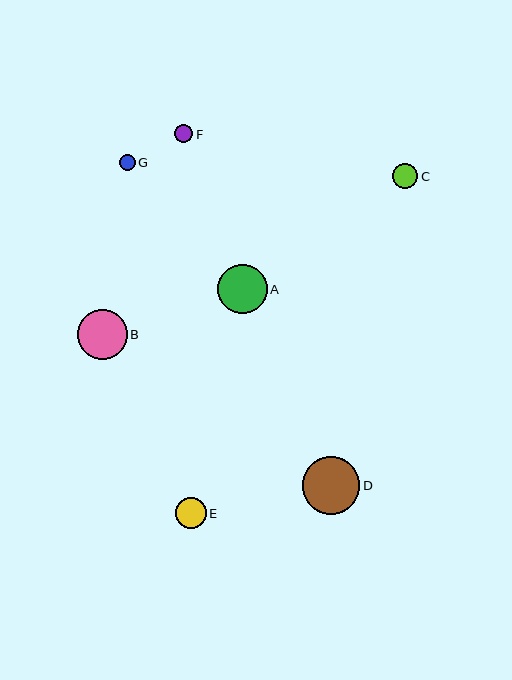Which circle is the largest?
Circle D is the largest with a size of approximately 57 pixels.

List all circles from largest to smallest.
From largest to smallest: D, B, A, E, C, F, G.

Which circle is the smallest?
Circle G is the smallest with a size of approximately 16 pixels.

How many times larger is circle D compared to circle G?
Circle D is approximately 3.5 times the size of circle G.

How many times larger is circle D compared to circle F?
Circle D is approximately 3.2 times the size of circle F.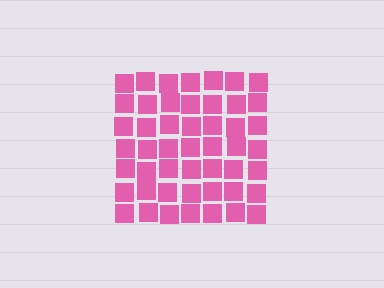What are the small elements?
The small elements are squares.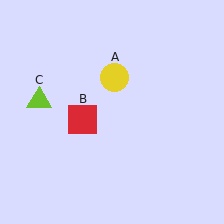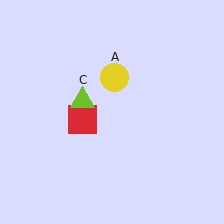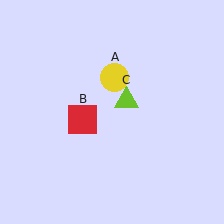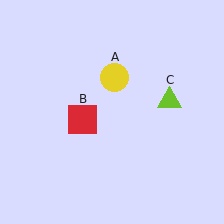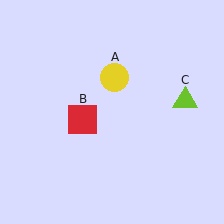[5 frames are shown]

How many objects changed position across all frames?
1 object changed position: lime triangle (object C).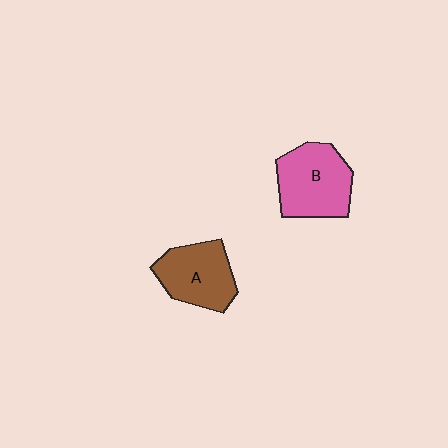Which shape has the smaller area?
Shape A (brown).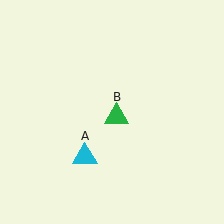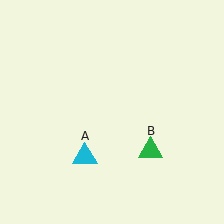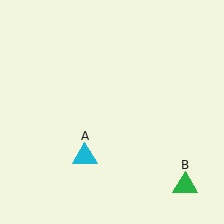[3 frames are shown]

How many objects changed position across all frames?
1 object changed position: green triangle (object B).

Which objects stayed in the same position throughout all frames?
Cyan triangle (object A) remained stationary.